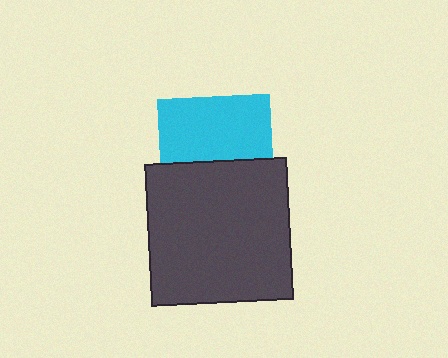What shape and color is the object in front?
The object in front is a dark gray square.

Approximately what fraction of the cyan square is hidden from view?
Roughly 44% of the cyan square is hidden behind the dark gray square.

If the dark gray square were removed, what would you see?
You would see the complete cyan square.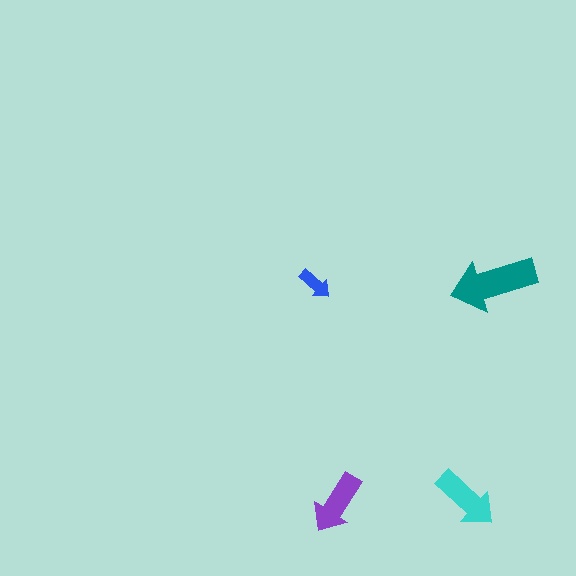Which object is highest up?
The teal arrow is topmost.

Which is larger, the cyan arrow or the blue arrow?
The cyan one.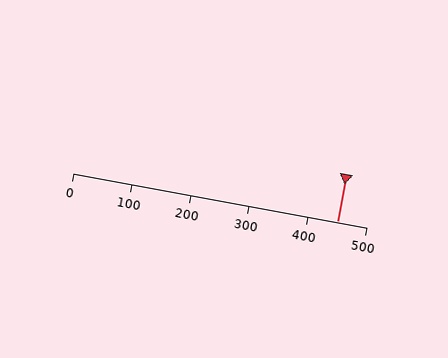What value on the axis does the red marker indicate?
The marker indicates approximately 450.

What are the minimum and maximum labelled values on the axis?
The axis runs from 0 to 500.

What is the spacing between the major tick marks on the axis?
The major ticks are spaced 100 apart.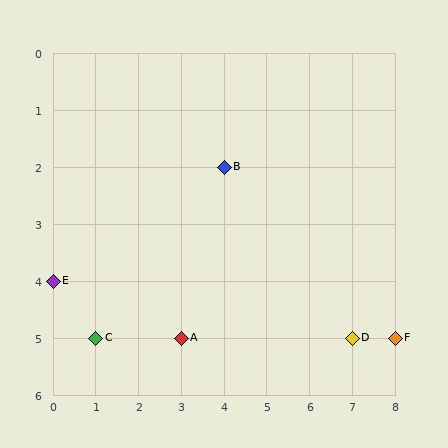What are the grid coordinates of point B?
Point B is at grid coordinates (4, 2).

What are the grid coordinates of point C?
Point C is at grid coordinates (1, 5).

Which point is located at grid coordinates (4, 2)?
Point B is at (4, 2).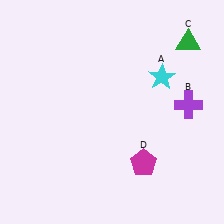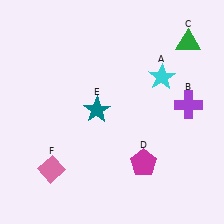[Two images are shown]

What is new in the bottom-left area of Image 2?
A pink diamond (F) was added in the bottom-left area of Image 2.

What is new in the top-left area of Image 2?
A teal star (E) was added in the top-left area of Image 2.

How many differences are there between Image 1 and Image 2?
There are 2 differences between the two images.